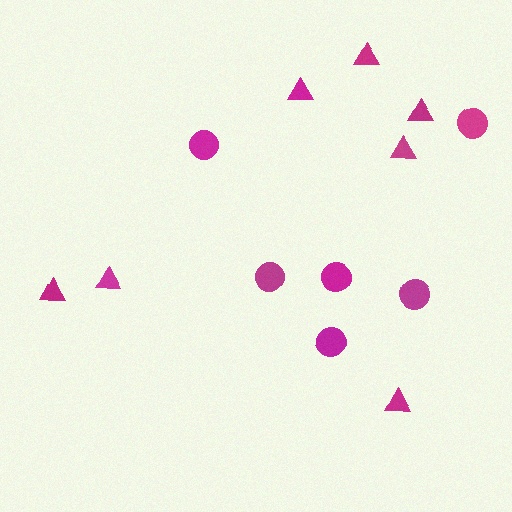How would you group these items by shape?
There are 2 groups: one group of triangles (7) and one group of circles (6).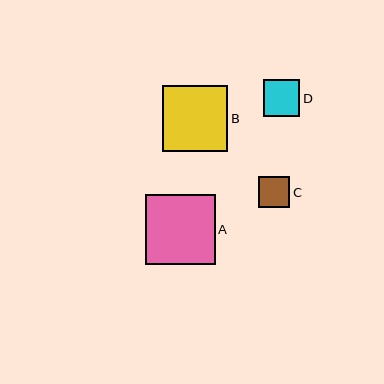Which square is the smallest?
Square C is the smallest with a size of approximately 31 pixels.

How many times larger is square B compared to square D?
Square B is approximately 1.8 times the size of square D.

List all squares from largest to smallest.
From largest to smallest: A, B, D, C.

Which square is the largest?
Square A is the largest with a size of approximately 70 pixels.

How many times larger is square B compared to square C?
Square B is approximately 2.1 times the size of square C.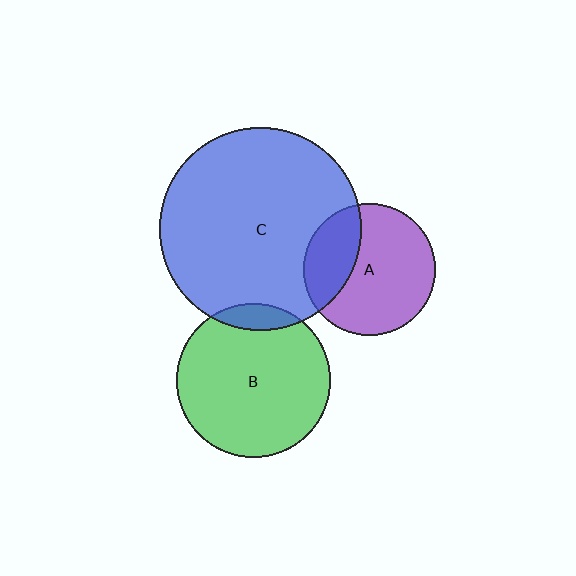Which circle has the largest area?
Circle C (blue).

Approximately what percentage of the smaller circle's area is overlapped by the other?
Approximately 10%.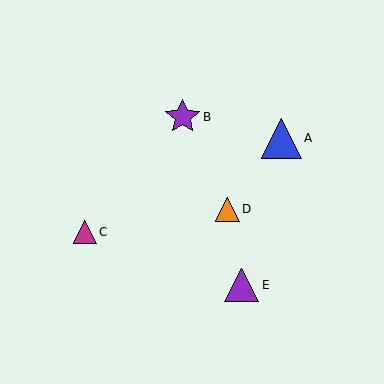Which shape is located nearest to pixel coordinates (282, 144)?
The blue triangle (labeled A) at (281, 138) is nearest to that location.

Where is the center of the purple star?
The center of the purple star is at (183, 117).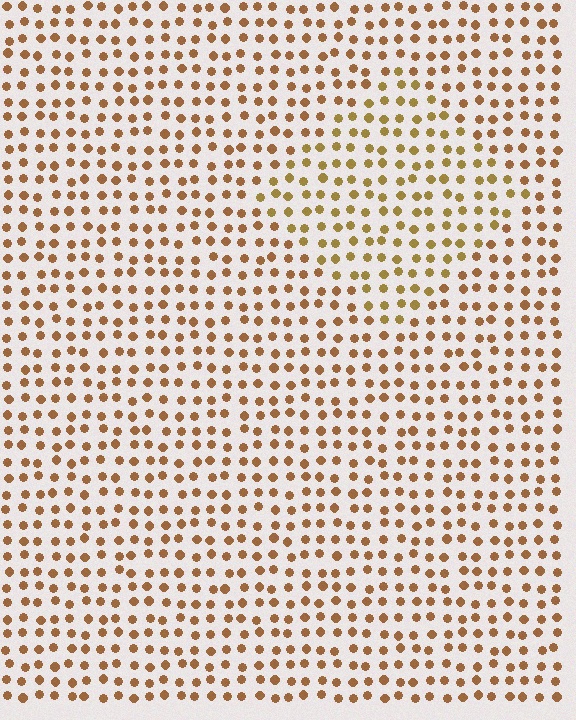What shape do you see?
I see a diamond.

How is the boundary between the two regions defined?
The boundary is defined purely by a slight shift in hue (about 20 degrees). Spacing, size, and orientation are identical on both sides.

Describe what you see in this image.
The image is filled with small brown elements in a uniform arrangement. A diamond-shaped region is visible where the elements are tinted to a slightly different hue, forming a subtle color boundary.